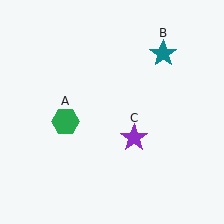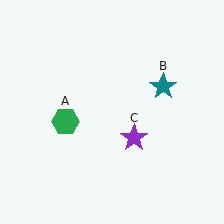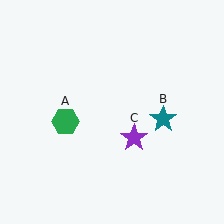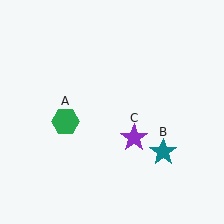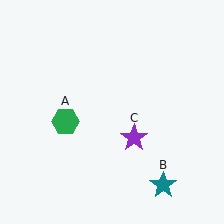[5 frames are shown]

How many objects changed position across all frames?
1 object changed position: teal star (object B).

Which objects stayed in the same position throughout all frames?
Green hexagon (object A) and purple star (object C) remained stationary.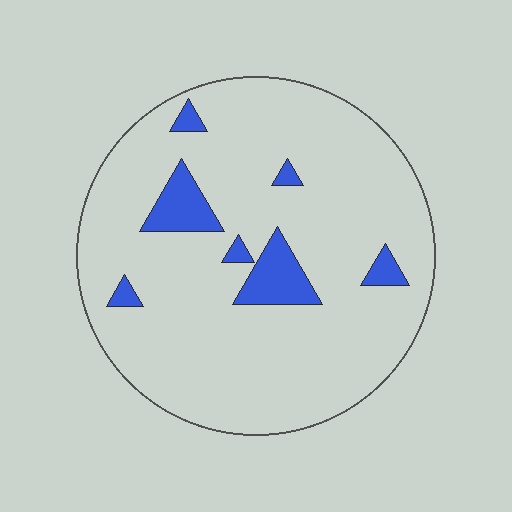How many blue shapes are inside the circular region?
7.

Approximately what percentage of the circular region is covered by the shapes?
Approximately 10%.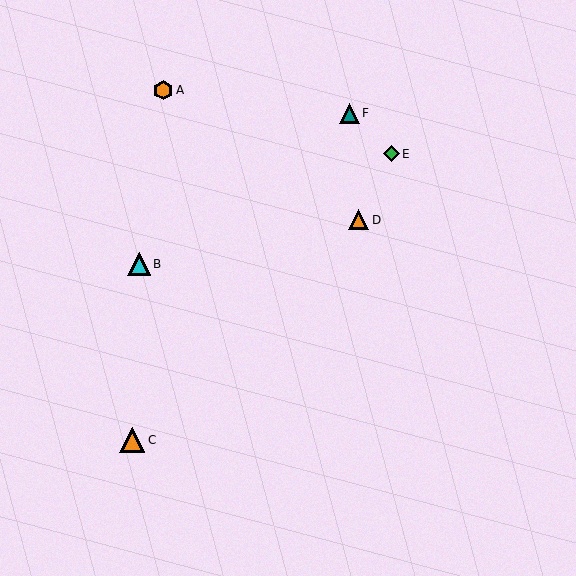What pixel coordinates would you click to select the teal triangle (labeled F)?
Click at (349, 113) to select the teal triangle F.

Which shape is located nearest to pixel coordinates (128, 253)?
The cyan triangle (labeled B) at (139, 264) is nearest to that location.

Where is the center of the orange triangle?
The center of the orange triangle is at (359, 220).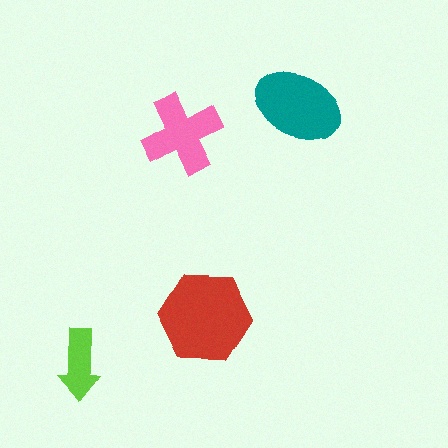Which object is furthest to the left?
The lime arrow is leftmost.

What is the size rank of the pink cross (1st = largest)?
3rd.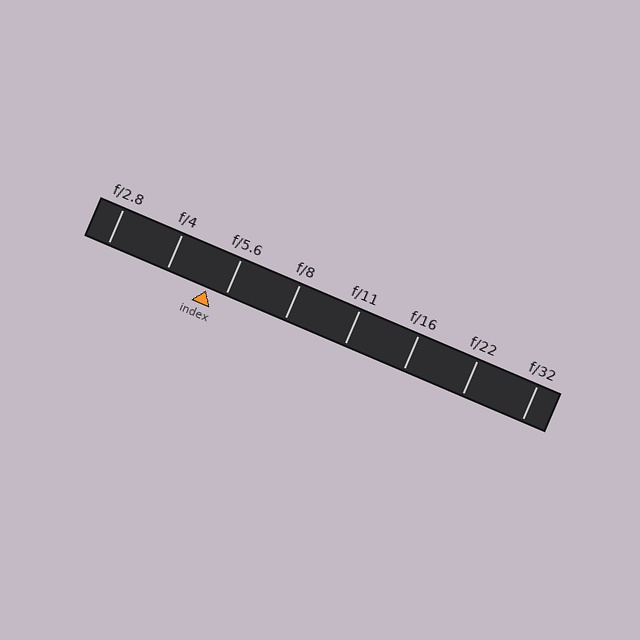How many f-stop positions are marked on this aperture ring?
There are 8 f-stop positions marked.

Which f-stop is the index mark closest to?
The index mark is closest to f/5.6.